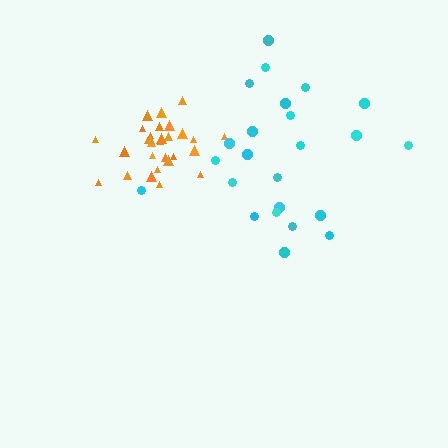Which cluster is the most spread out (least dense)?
Cyan.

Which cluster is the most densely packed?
Orange.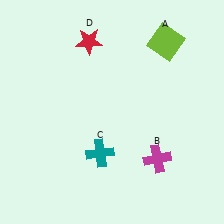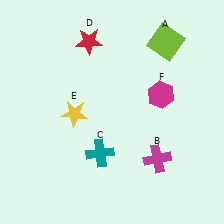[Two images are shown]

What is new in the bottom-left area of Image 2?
A yellow star (E) was added in the bottom-left area of Image 2.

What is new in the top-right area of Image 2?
A magenta hexagon (F) was added in the top-right area of Image 2.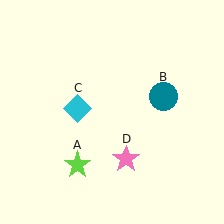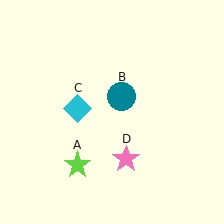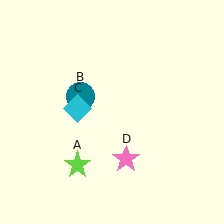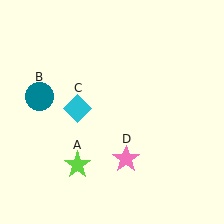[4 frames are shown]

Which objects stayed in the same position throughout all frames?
Lime star (object A) and cyan diamond (object C) and pink star (object D) remained stationary.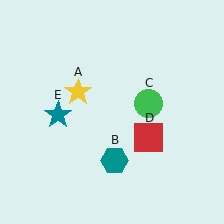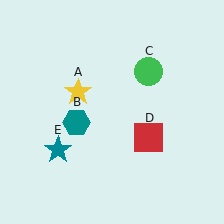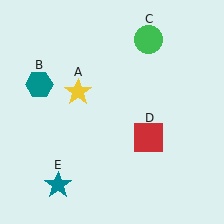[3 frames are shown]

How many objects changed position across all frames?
3 objects changed position: teal hexagon (object B), green circle (object C), teal star (object E).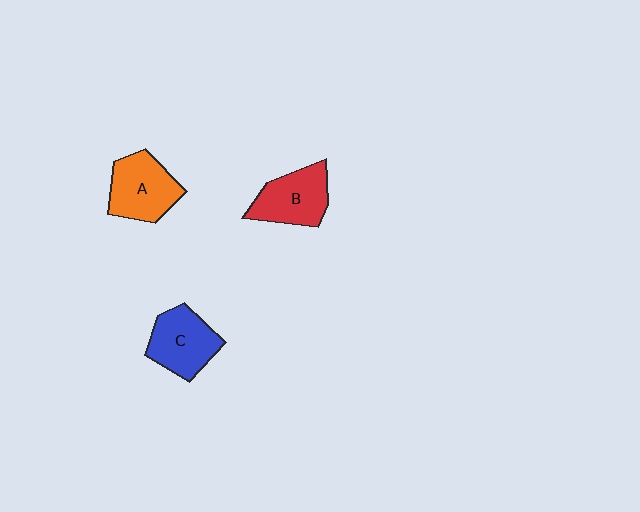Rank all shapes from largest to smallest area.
From largest to smallest: A (orange), C (blue), B (red).